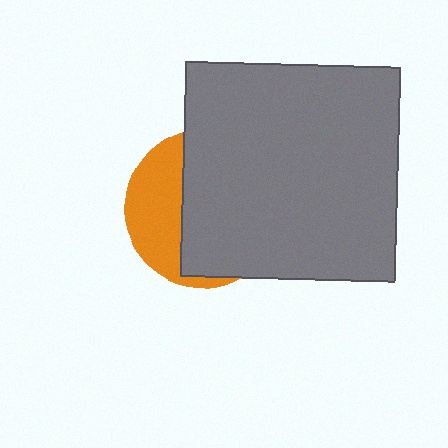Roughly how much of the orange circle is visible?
A small part of it is visible (roughly 35%).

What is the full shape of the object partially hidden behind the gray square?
The partially hidden object is an orange circle.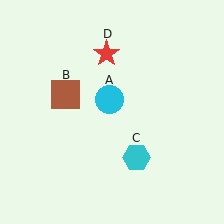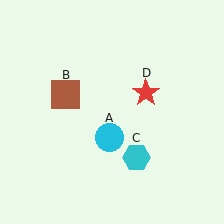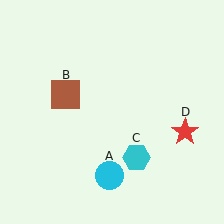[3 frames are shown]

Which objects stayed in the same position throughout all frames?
Brown square (object B) and cyan hexagon (object C) remained stationary.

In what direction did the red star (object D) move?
The red star (object D) moved down and to the right.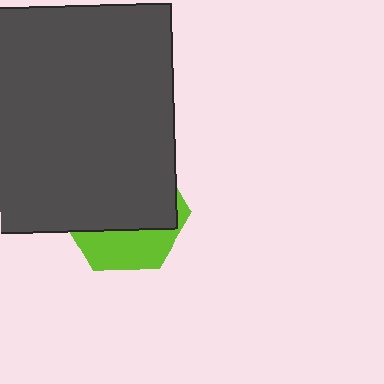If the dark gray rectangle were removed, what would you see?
You would see the complete lime hexagon.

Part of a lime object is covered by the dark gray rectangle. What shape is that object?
It is a hexagon.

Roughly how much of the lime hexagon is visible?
A small part of it is visible (roughly 33%).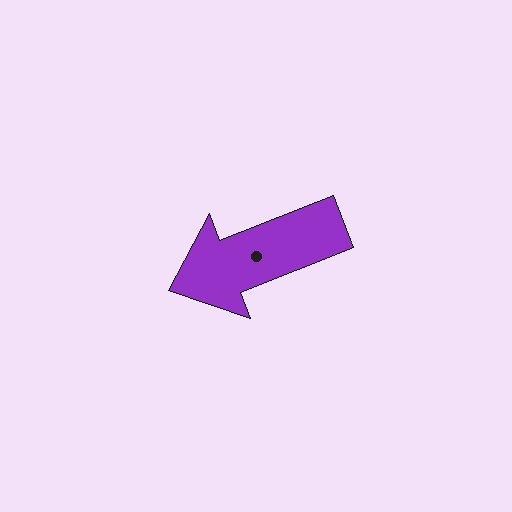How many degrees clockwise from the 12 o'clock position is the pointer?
Approximately 249 degrees.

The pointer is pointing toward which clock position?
Roughly 8 o'clock.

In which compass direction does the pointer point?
West.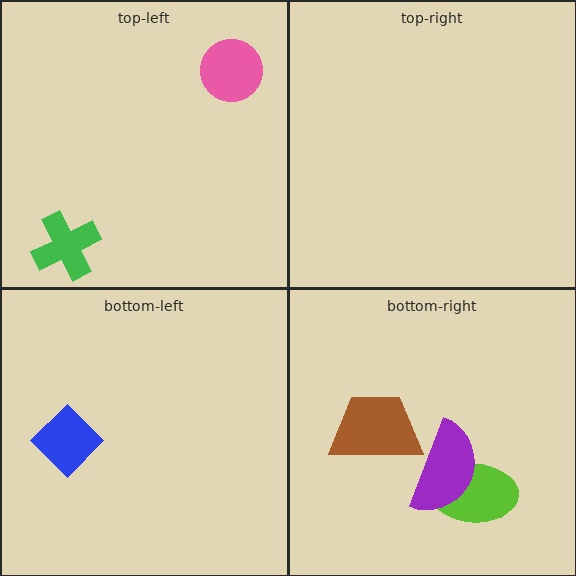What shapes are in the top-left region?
The pink circle, the green cross.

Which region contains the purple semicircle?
The bottom-right region.